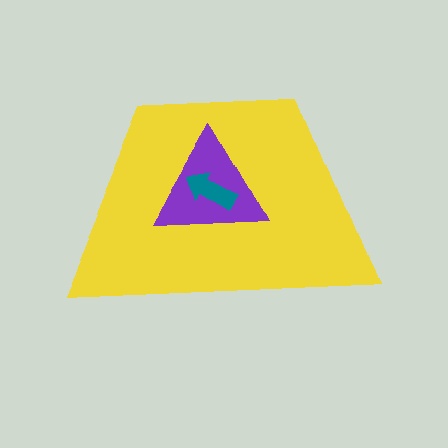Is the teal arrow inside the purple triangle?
Yes.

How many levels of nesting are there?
3.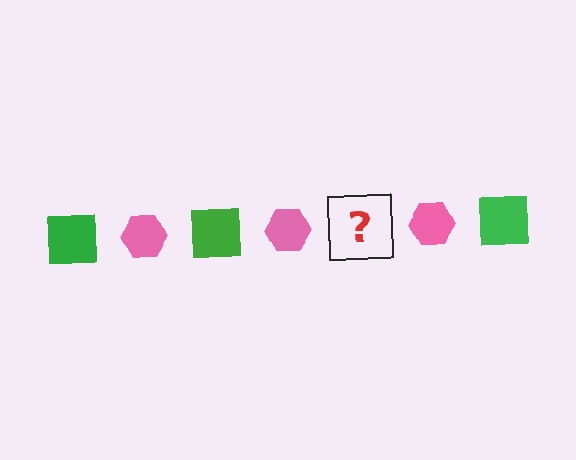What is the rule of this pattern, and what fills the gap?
The rule is that the pattern alternates between green square and pink hexagon. The gap should be filled with a green square.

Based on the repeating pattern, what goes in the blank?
The blank should be a green square.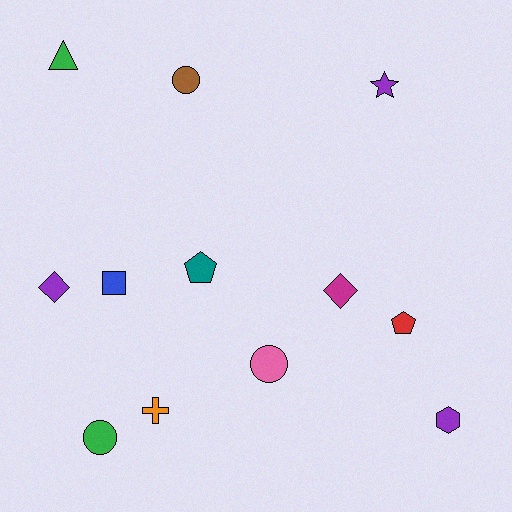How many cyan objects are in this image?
There are no cyan objects.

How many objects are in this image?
There are 12 objects.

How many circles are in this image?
There are 3 circles.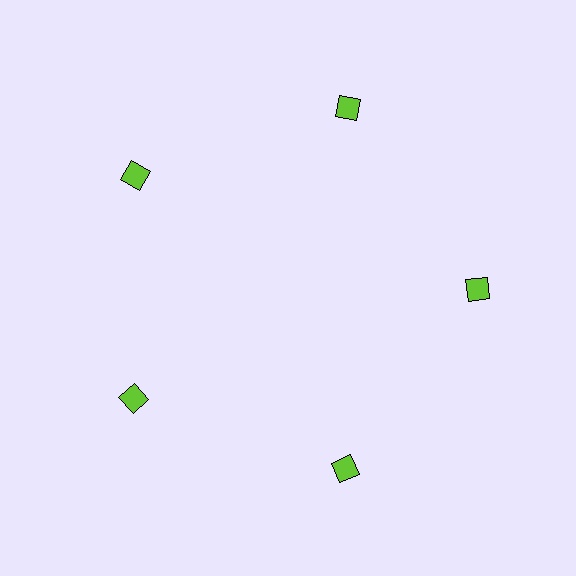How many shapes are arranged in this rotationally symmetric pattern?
There are 5 shapes, arranged in 5 groups of 1.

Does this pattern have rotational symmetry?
Yes, this pattern has 5-fold rotational symmetry. It looks the same after rotating 72 degrees around the center.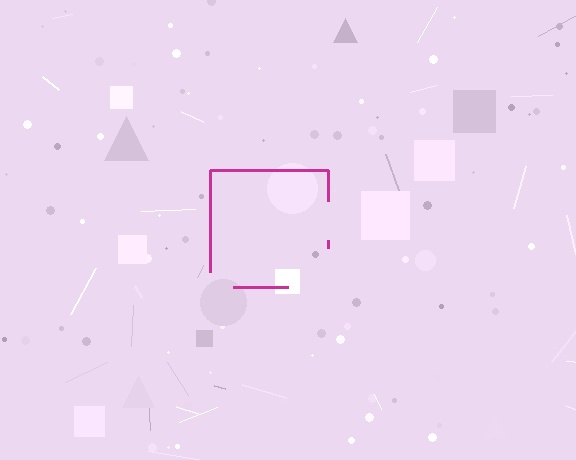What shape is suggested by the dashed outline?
The dashed outline suggests a square.